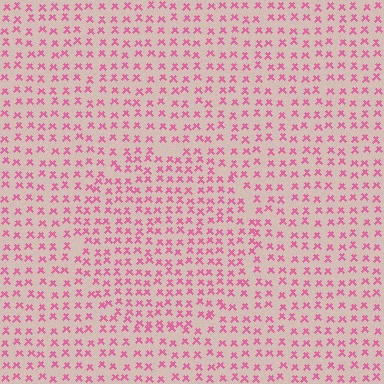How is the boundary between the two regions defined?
The boundary is defined by a change in element density (approximately 1.4x ratio). All elements are the same color, size, and shape.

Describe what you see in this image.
The image contains small pink elements arranged at two different densities. A circle-shaped region is visible where the elements are more densely packed than the surrounding area.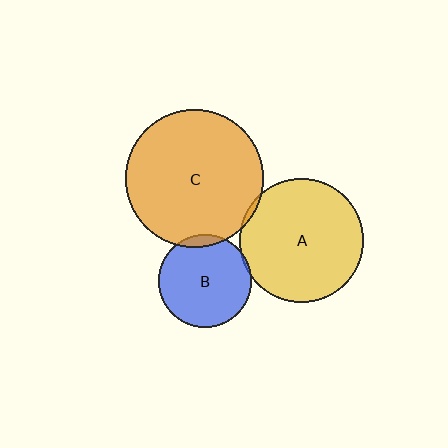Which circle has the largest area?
Circle C (orange).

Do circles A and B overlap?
Yes.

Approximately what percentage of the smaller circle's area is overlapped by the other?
Approximately 5%.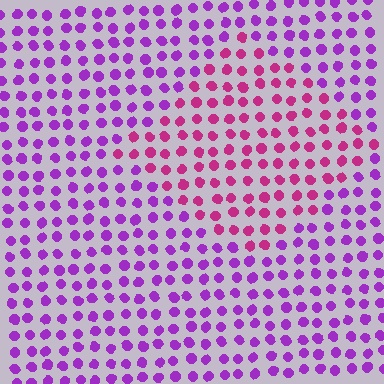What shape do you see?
I see a diamond.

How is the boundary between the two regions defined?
The boundary is defined purely by a slight shift in hue (about 38 degrees). Spacing, size, and orientation are identical on both sides.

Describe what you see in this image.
The image is filled with small purple elements in a uniform arrangement. A diamond-shaped region is visible where the elements are tinted to a slightly different hue, forming a subtle color boundary.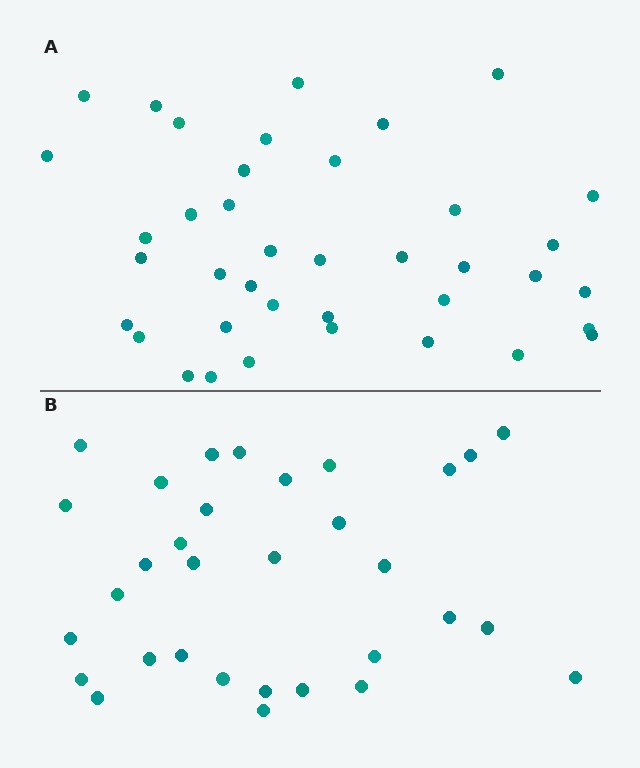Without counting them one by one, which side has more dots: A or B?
Region A (the top region) has more dots.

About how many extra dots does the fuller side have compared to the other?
Region A has roughly 8 or so more dots than region B.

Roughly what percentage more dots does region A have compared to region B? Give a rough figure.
About 20% more.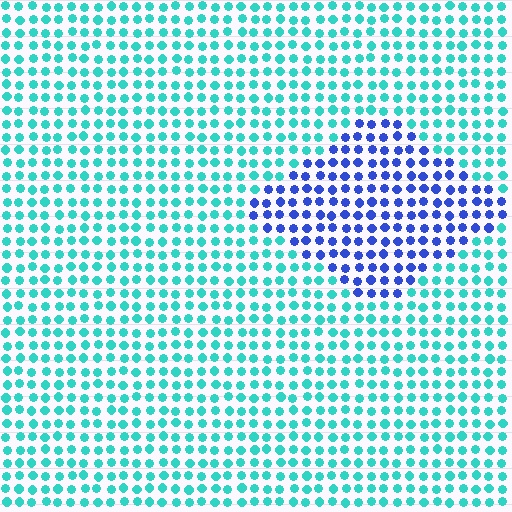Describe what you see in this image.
The image is filled with small cyan elements in a uniform arrangement. A diamond-shaped region is visible where the elements are tinted to a slightly different hue, forming a subtle color boundary.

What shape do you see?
I see a diamond.